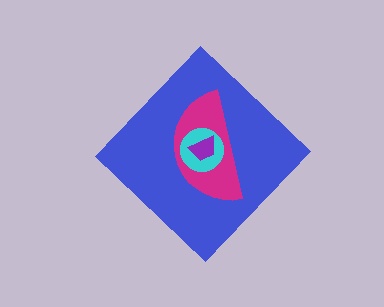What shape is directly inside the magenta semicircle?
The cyan circle.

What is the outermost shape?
The blue diamond.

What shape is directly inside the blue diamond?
The magenta semicircle.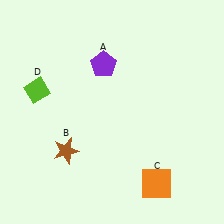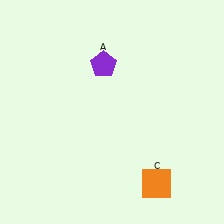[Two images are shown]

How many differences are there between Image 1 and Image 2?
There are 2 differences between the two images.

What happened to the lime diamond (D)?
The lime diamond (D) was removed in Image 2. It was in the top-left area of Image 1.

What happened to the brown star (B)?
The brown star (B) was removed in Image 2. It was in the bottom-left area of Image 1.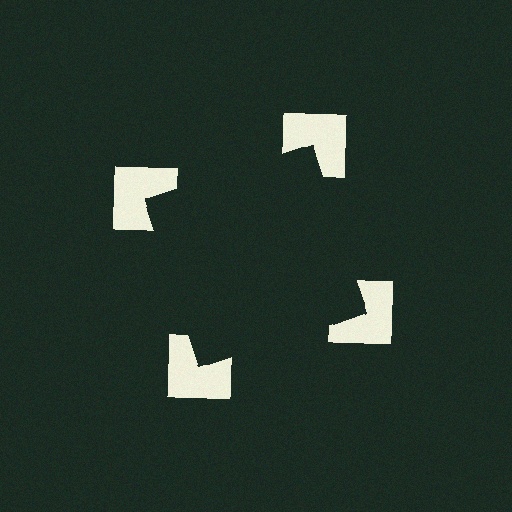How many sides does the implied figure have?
4 sides.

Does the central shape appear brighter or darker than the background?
It typically appears slightly darker than the background, even though no actual brightness change is drawn.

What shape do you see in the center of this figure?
An illusory square — its edges are inferred from the aligned wedge cuts in the notched squares, not physically drawn.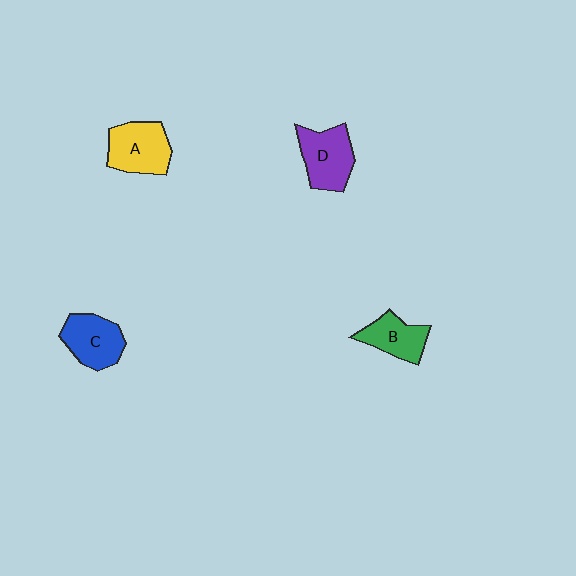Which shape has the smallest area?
Shape B (green).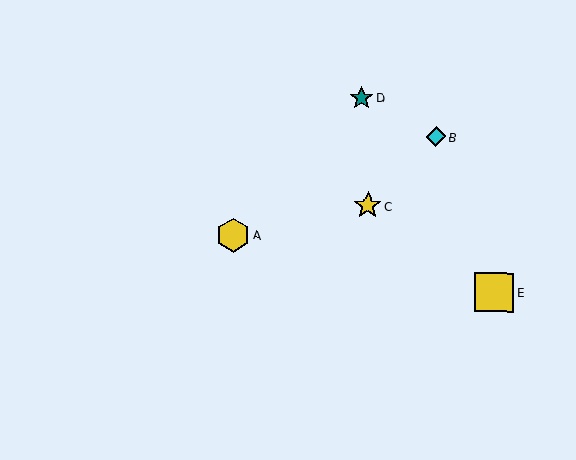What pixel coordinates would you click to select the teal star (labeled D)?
Click at (361, 98) to select the teal star D.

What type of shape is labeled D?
Shape D is a teal star.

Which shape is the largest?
The yellow square (labeled E) is the largest.